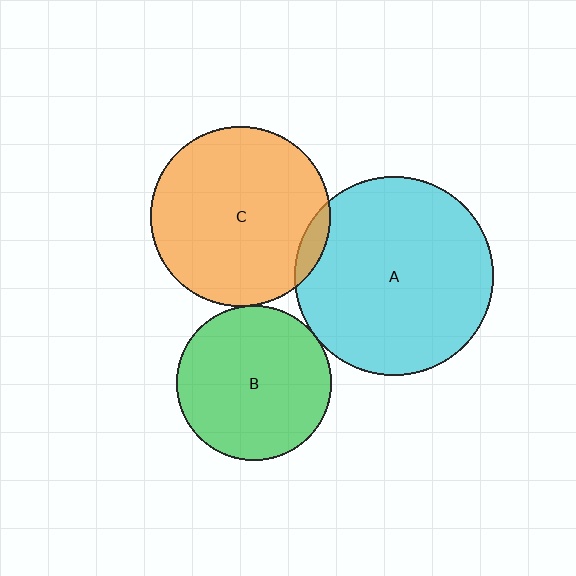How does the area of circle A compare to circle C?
Approximately 1.2 times.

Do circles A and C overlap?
Yes.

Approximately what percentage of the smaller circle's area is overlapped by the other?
Approximately 5%.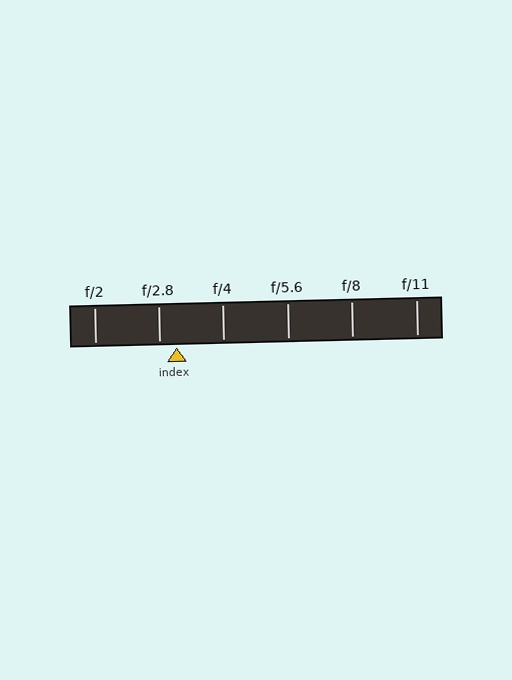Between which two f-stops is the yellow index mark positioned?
The index mark is between f/2.8 and f/4.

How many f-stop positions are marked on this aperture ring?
There are 6 f-stop positions marked.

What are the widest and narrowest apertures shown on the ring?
The widest aperture shown is f/2 and the narrowest is f/11.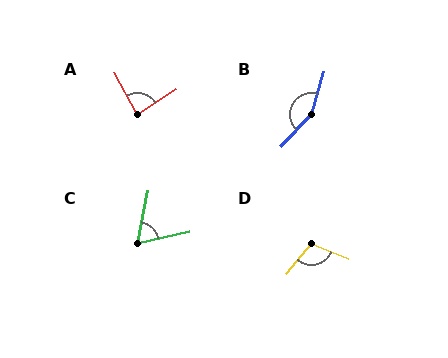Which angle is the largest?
B, at approximately 153 degrees.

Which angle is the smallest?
C, at approximately 67 degrees.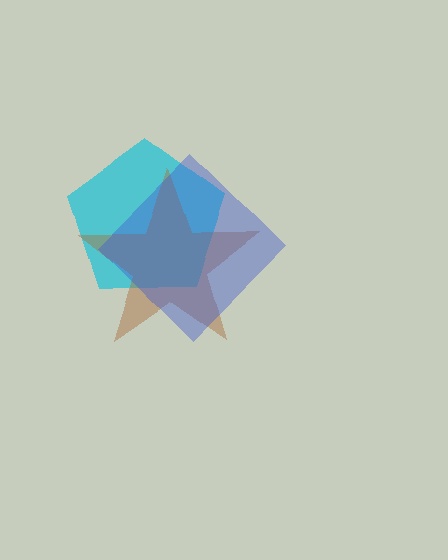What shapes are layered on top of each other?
The layered shapes are: a cyan pentagon, a brown star, a blue diamond.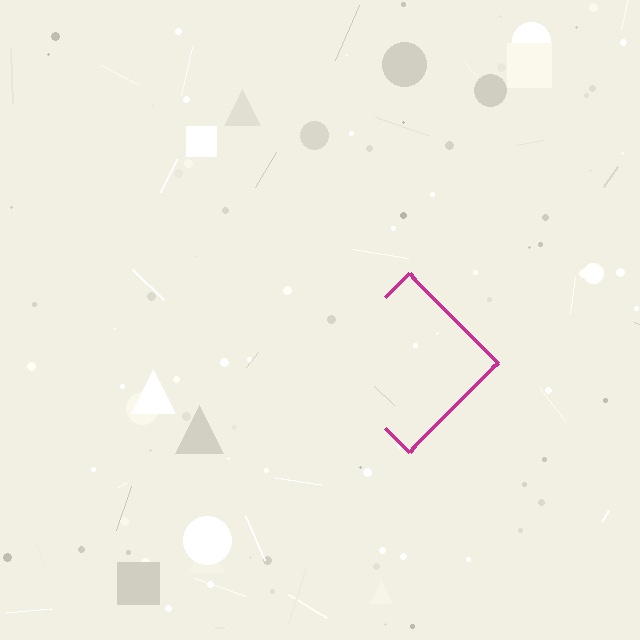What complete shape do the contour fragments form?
The contour fragments form a diamond.